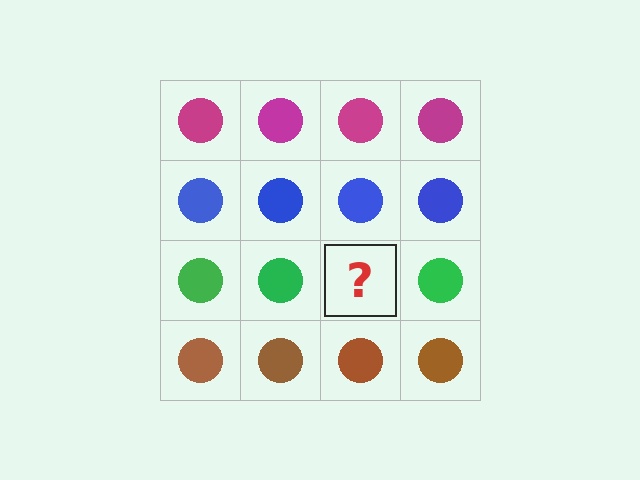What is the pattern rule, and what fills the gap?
The rule is that each row has a consistent color. The gap should be filled with a green circle.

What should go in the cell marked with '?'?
The missing cell should contain a green circle.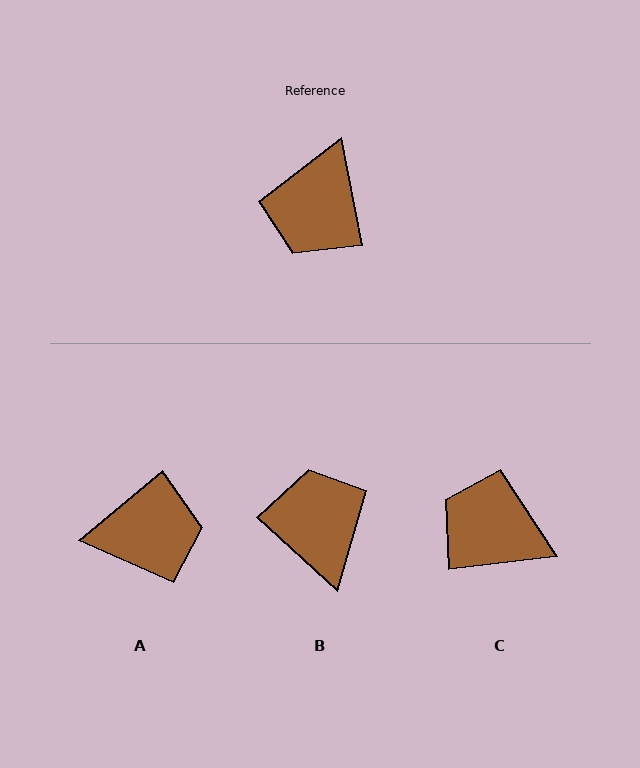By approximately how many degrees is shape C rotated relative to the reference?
Approximately 95 degrees clockwise.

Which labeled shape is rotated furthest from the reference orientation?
B, about 144 degrees away.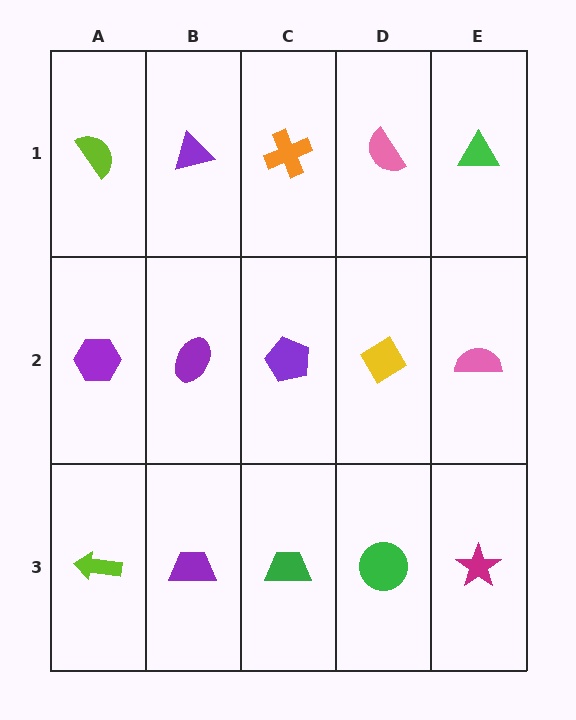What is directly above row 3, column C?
A purple pentagon.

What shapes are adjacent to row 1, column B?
A purple ellipse (row 2, column B), a lime semicircle (row 1, column A), an orange cross (row 1, column C).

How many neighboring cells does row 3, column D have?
3.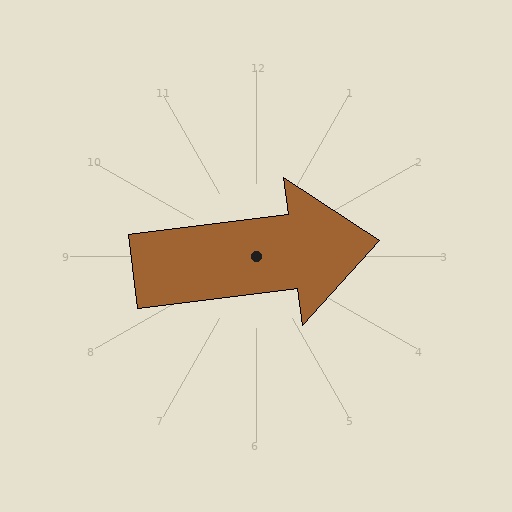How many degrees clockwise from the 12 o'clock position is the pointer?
Approximately 83 degrees.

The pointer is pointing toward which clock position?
Roughly 3 o'clock.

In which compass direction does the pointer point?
East.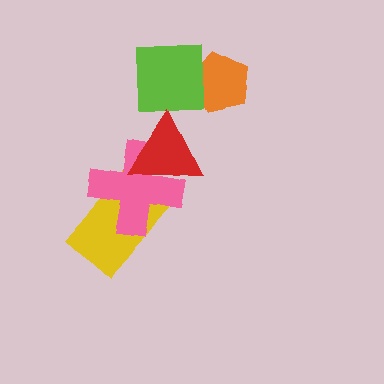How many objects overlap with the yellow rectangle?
1 object overlaps with the yellow rectangle.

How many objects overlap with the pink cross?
2 objects overlap with the pink cross.